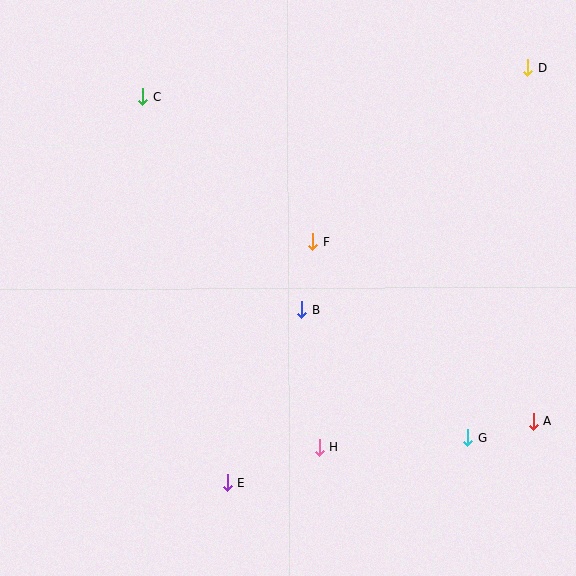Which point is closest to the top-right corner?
Point D is closest to the top-right corner.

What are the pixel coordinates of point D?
Point D is at (527, 67).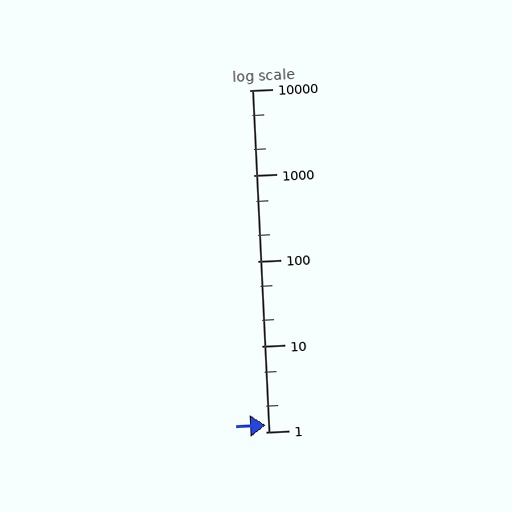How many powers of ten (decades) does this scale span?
The scale spans 4 decades, from 1 to 10000.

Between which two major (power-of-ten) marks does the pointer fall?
The pointer is between 1 and 10.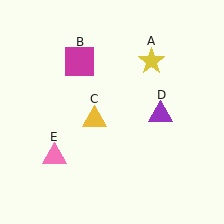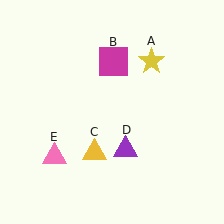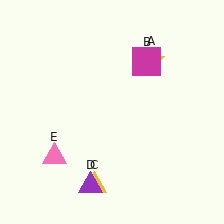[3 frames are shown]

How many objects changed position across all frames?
3 objects changed position: magenta square (object B), yellow triangle (object C), purple triangle (object D).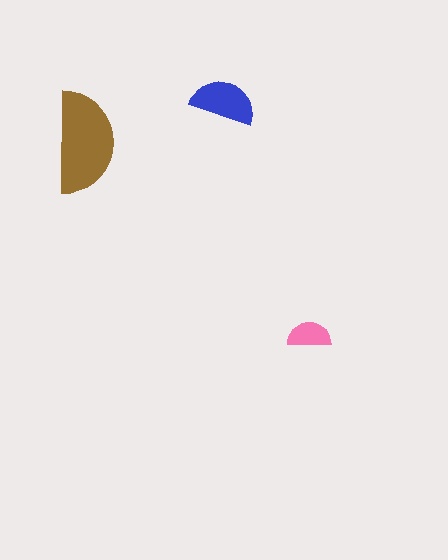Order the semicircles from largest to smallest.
the brown one, the blue one, the pink one.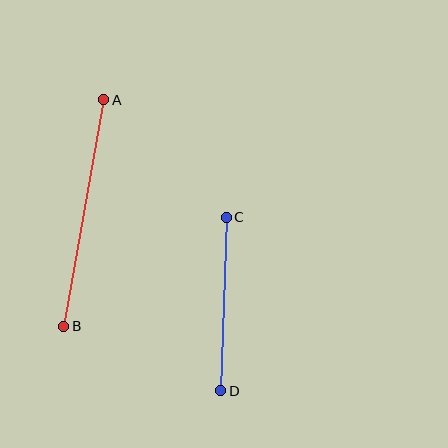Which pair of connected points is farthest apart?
Points A and B are farthest apart.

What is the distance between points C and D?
The distance is approximately 174 pixels.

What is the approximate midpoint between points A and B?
The midpoint is at approximately (84, 213) pixels.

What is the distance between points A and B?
The distance is approximately 230 pixels.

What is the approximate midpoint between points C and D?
The midpoint is at approximately (224, 304) pixels.